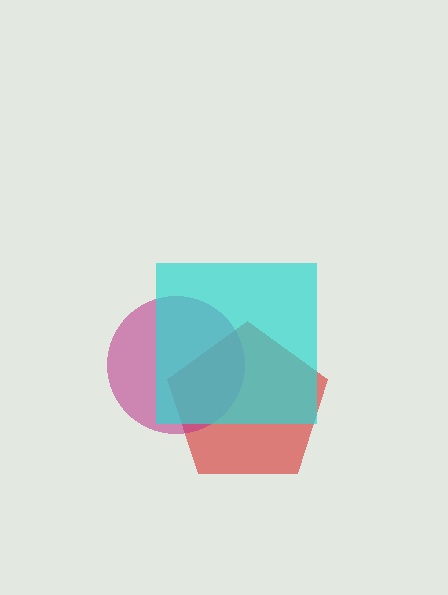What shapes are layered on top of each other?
The layered shapes are: a red pentagon, a magenta circle, a cyan square.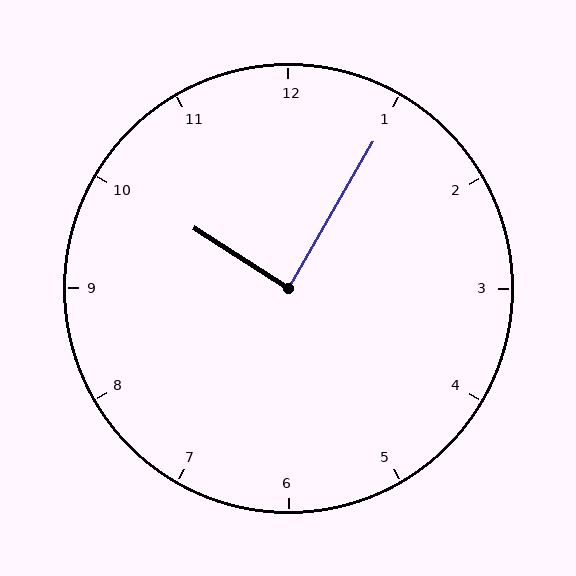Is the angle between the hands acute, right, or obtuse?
It is right.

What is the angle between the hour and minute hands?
Approximately 88 degrees.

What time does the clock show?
10:05.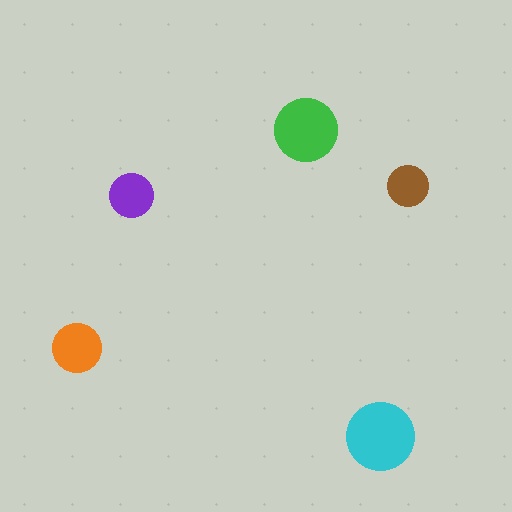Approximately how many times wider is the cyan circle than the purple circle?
About 1.5 times wider.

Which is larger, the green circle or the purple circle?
The green one.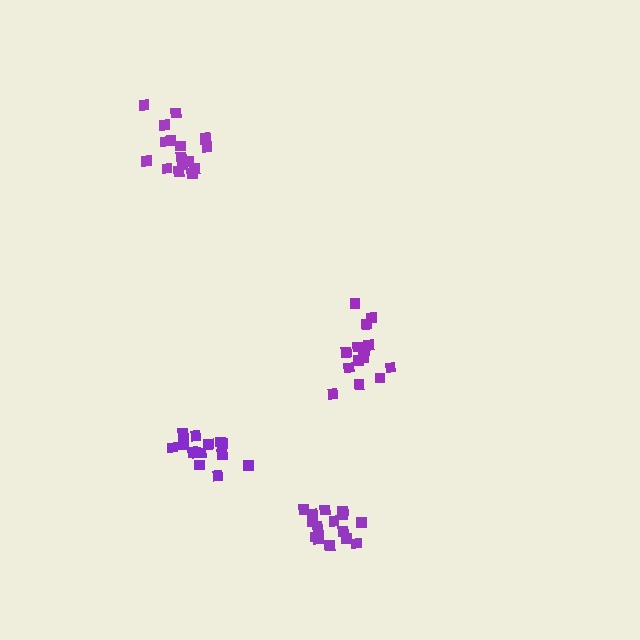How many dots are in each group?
Group 1: 15 dots, Group 2: 14 dots, Group 3: 17 dots, Group 4: 16 dots (62 total).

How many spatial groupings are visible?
There are 4 spatial groupings.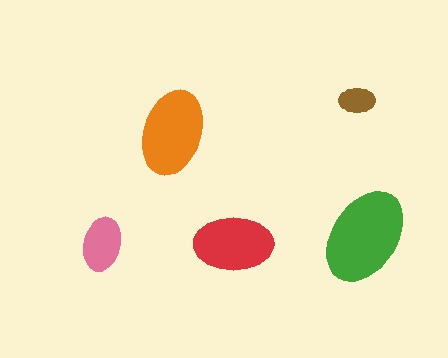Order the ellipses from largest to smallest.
the green one, the orange one, the red one, the pink one, the brown one.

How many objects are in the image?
There are 5 objects in the image.